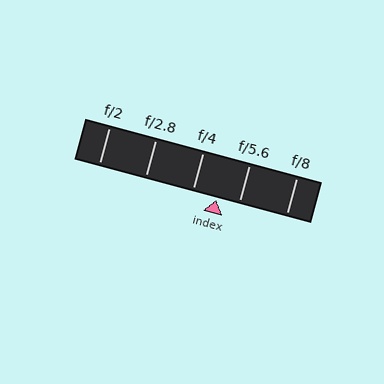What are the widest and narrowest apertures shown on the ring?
The widest aperture shown is f/2 and the narrowest is f/8.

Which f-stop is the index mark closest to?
The index mark is closest to f/5.6.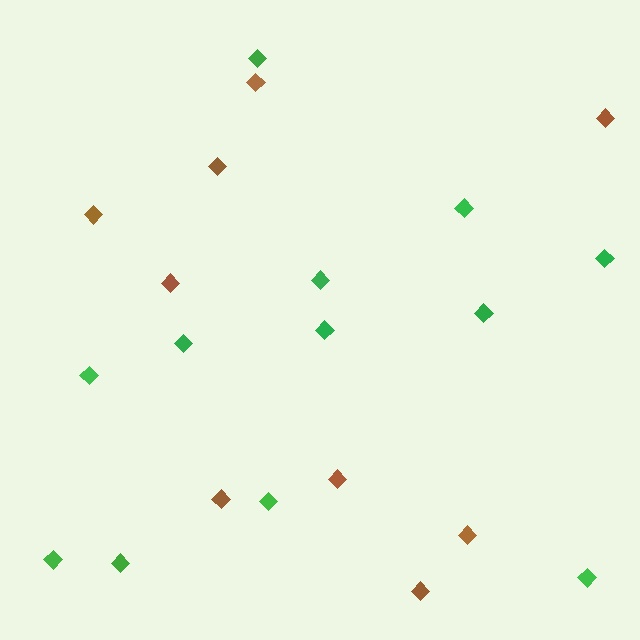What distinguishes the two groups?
There are 2 groups: one group of brown diamonds (9) and one group of green diamonds (12).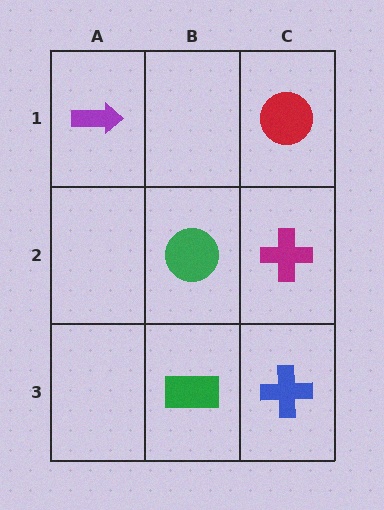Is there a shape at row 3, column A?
No, that cell is empty.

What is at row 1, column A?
A purple arrow.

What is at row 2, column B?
A green circle.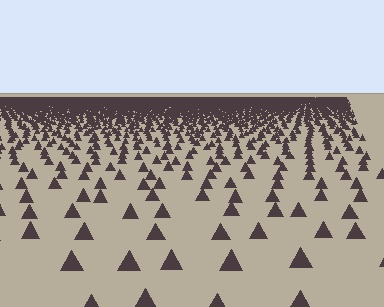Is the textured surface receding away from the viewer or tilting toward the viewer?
The surface is receding away from the viewer. Texture elements get smaller and denser toward the top.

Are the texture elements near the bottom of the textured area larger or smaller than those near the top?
Larger. Near the bottom, elements are closer to the viewer and appear at a bigger on-screen size.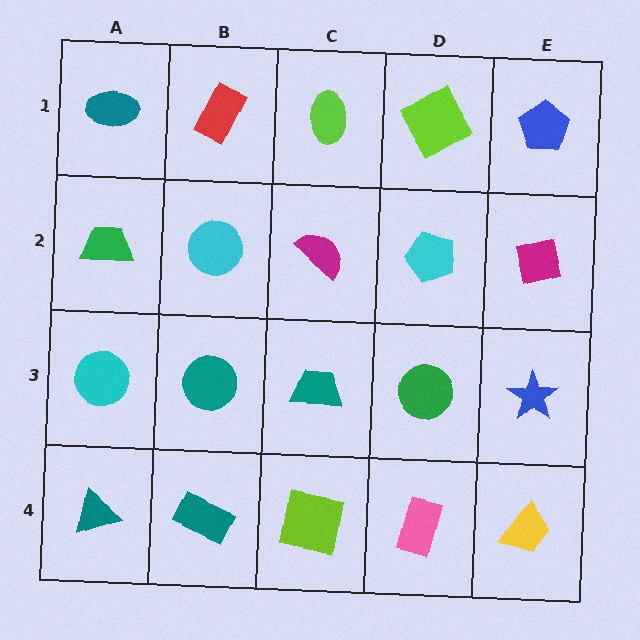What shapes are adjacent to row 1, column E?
A magenta square (row 2, column E), a lime diamond (row 1, column D).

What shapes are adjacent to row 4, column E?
A blue star (row 3, column E), a pink rectangle (row 4, column D).